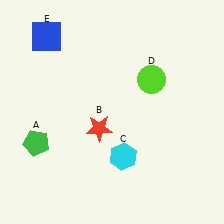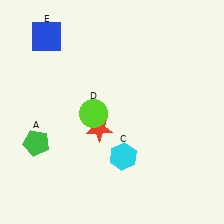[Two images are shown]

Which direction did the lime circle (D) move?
The lime circle (D) moved left.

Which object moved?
The lime circle (D) moved left.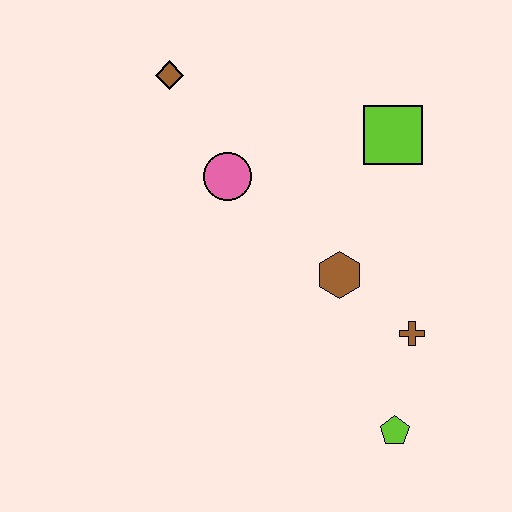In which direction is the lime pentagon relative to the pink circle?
The lime pentagon is below the pink circle.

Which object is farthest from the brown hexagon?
The brown diamond is farthest from the brown hexagon.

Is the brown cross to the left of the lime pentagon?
No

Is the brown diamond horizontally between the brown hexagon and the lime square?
No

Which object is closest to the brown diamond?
The pink circle is closest to the brown diamond.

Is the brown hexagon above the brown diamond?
No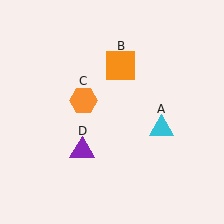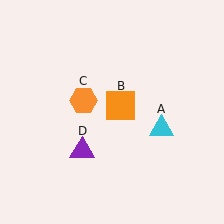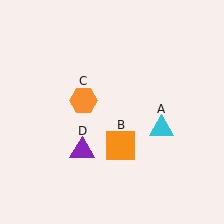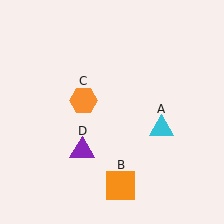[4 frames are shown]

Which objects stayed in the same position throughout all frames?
Cyan triangle (object A) and orange hexagon (object C) and purple triangle (object D) remained stationary.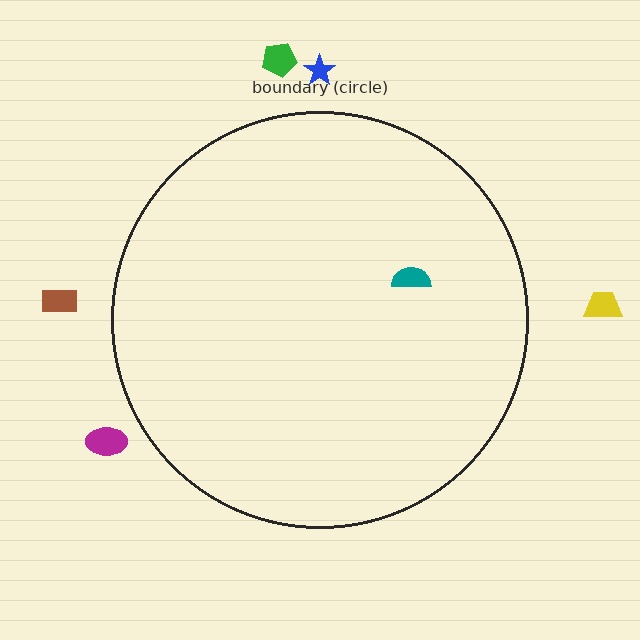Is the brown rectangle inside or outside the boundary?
Outside.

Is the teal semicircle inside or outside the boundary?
Inside.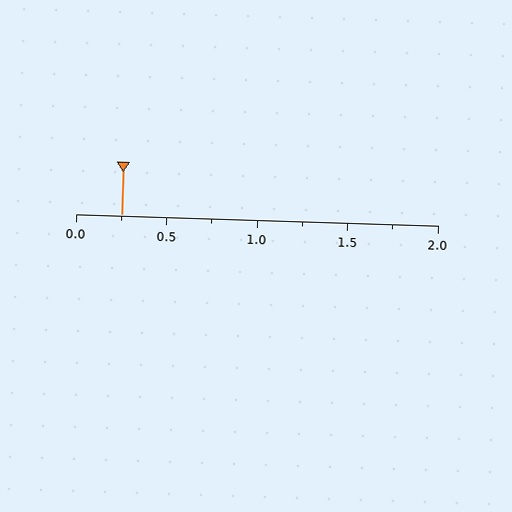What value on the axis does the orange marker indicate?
The marker indicates approximately 0.25.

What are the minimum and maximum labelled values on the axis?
The axis runs from 0.0 to 2.0.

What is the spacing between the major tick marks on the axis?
The major ticks are spaced 0.5 apart.